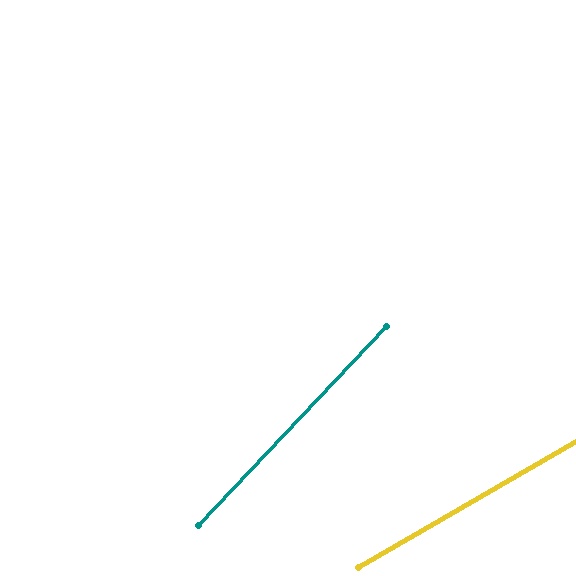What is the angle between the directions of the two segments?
Approximately 17 degrees.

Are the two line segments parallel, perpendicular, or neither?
Neither parallel nor perpendicular — they differ by about 17°.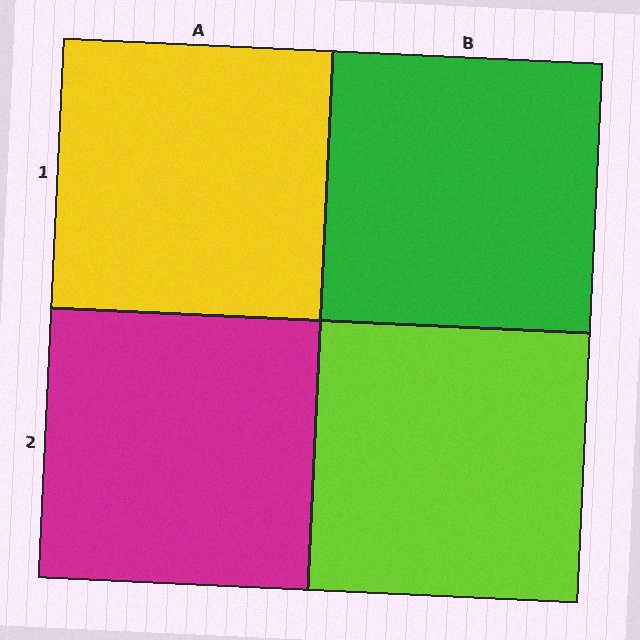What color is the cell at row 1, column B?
Green.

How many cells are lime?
1 cell is lime.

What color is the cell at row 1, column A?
Yellow.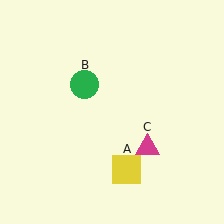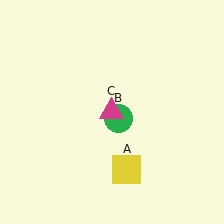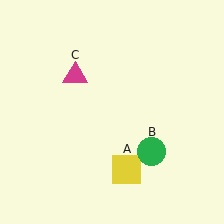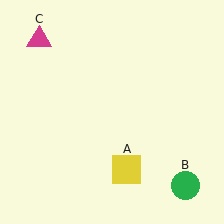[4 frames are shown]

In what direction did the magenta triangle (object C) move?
The magenta triangle (object C) moved up and to the left.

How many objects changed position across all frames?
2 objects changed position: green circle (object B), magenta triangle (object C).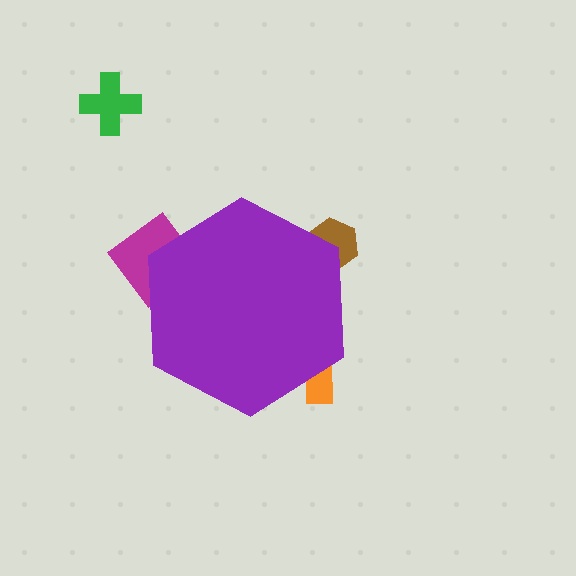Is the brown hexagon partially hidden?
Yes, the brown hexagon is partially hidden behind the purple hexagon.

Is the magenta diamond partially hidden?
Yes, the magenta diamond is partially hidden behind the purple hexagon.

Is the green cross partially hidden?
No, the green cross is fully visible.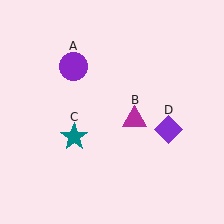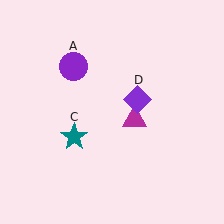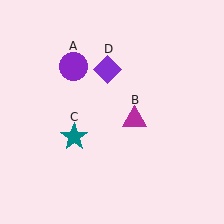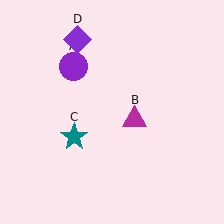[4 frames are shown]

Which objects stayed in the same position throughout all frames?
Purple circle (object A) and magenta triangle (object B) and teal star (object C) remained stationary.